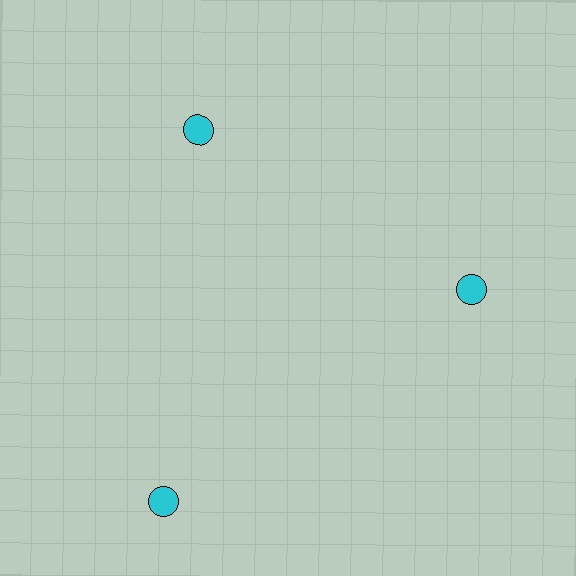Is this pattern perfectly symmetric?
No. The 3 cyan circles are arranged in a ring, but one element near the 7 o'clock position is pushed outward from the center, breaking the 3-fold rotational symmetry.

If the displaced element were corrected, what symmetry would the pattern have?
It would have 3-fold rotational symmetry — the pattern would map onto itself every 120 degrees.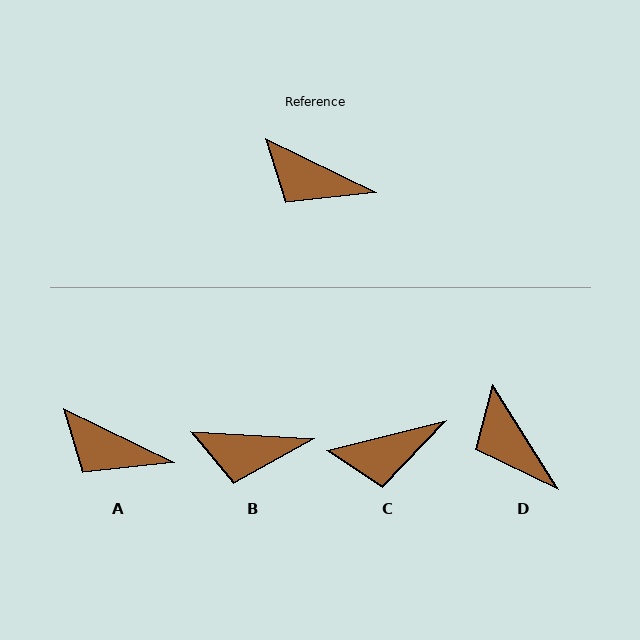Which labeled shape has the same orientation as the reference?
A.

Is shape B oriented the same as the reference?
No, it is off by about 23 degrees.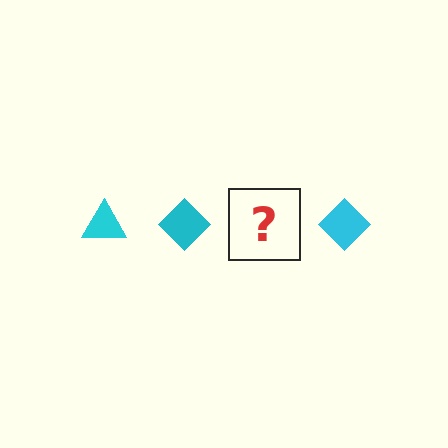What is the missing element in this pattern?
The missing element is a cyan triangle.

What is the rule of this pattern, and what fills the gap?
The rule is that the pattern cycles through triangle, diamond shapes in cyan. The gap should be filled with a cyan triangle.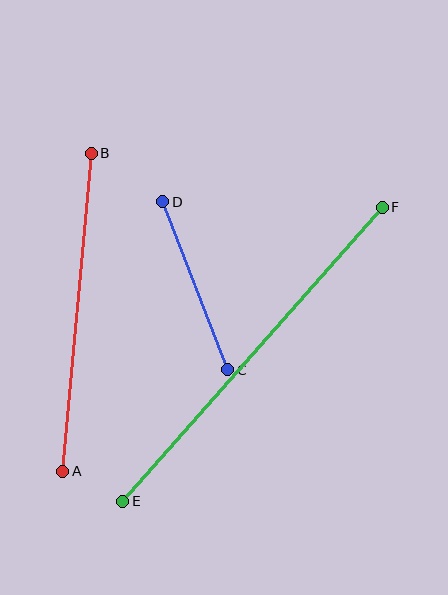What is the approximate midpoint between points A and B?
The midpoint is at approximately (77, 312) pixels.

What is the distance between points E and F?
The distance is approximately 392 pixels.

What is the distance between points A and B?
The distance is approximately 319 pixels.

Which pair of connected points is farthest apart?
Points E and F are farthest apart.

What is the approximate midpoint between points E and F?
The midpoint is at approximately (252, 354) pixels.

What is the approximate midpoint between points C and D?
The midpoint is at approximately (195, 286) pixels.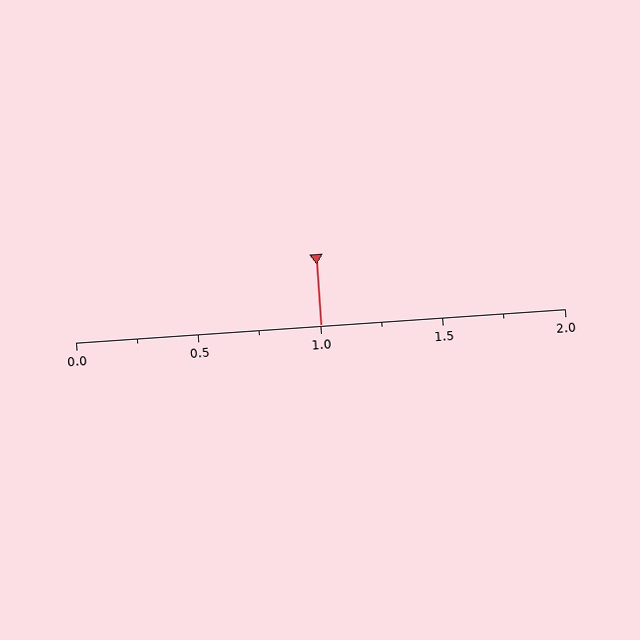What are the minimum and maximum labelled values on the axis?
The axis runs from 0.0 to 2.0.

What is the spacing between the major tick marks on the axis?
The major ticks are spaced 0.5 apart.